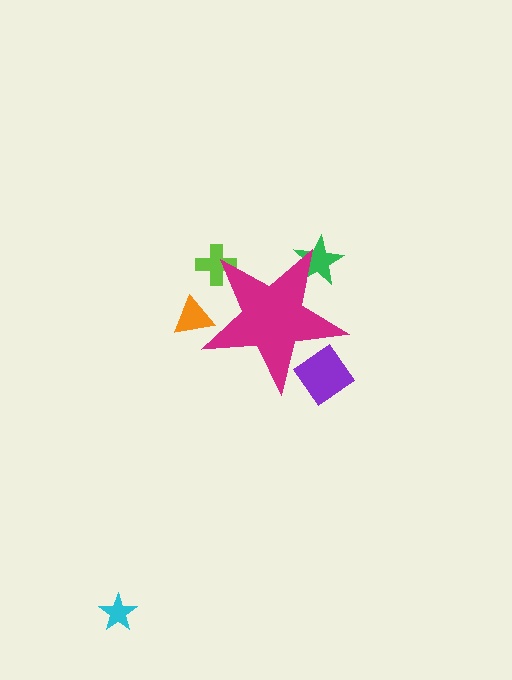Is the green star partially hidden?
Yes, the green star is partially hidden behind the magenta star.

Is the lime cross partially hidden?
Yes, the lime cross is partially hidden behind the magenta star.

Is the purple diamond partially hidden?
Yes, the purple diamond is partially hidden behind the magenta star.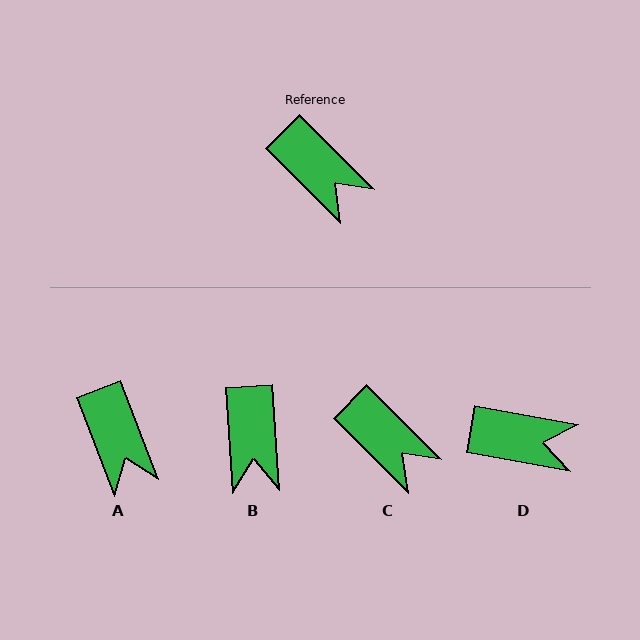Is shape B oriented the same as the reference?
No, it is off by about 42 degrees.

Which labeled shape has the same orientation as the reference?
C.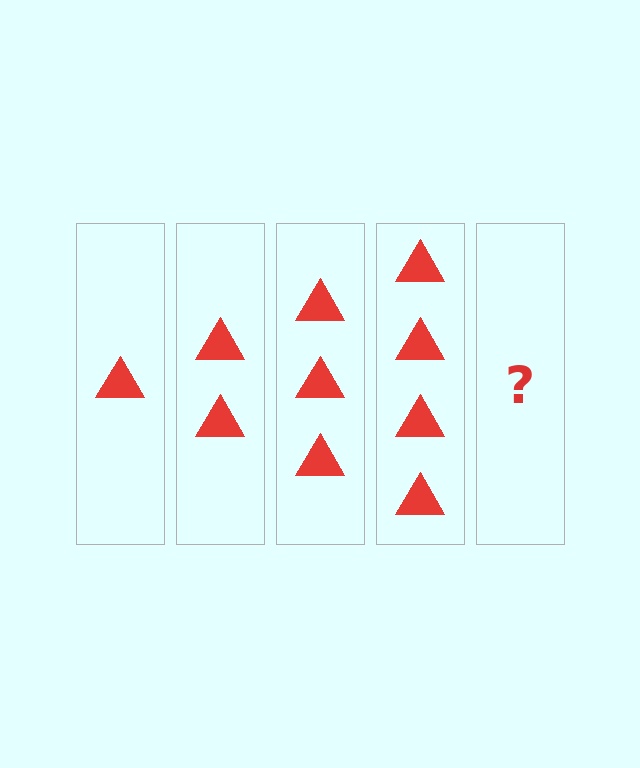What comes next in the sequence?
The next element should be 5 triangles.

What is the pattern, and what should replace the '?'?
The pattern is that each step adds one more triangle. The '?' should be 5 triangles.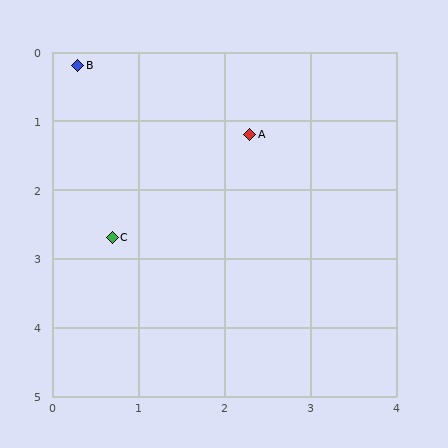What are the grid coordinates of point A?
Point A is at approximately (2.3, 1.2).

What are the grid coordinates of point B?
Point B is at approximately (0.3, 0.2).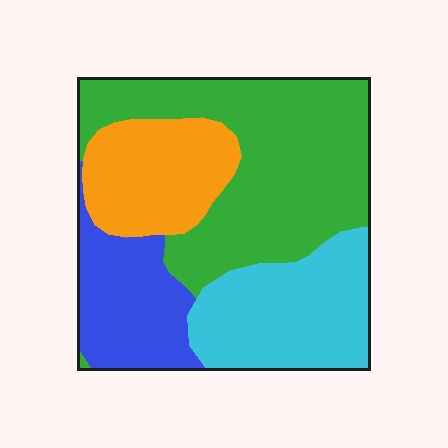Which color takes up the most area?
Green, at roughly 40%.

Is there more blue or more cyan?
Cyan.